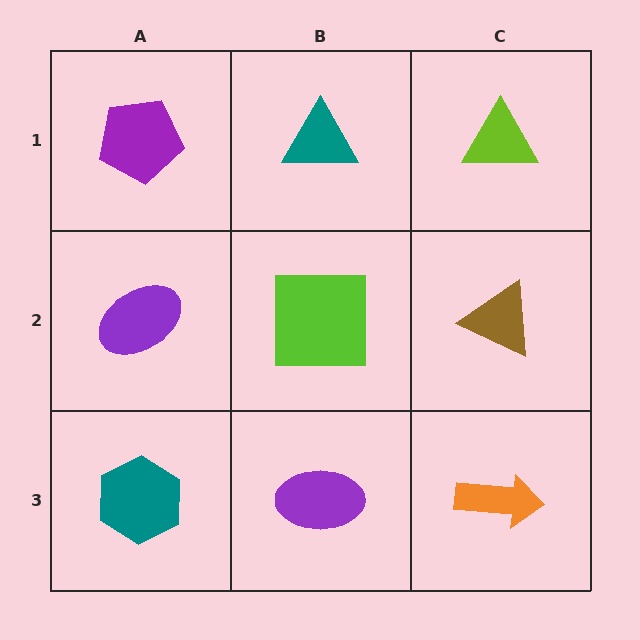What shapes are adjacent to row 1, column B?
A lime square (row 2, column B), a purple pentagon (row 1, column A), a lime triangle (row 1, column C).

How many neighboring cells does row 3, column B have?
3.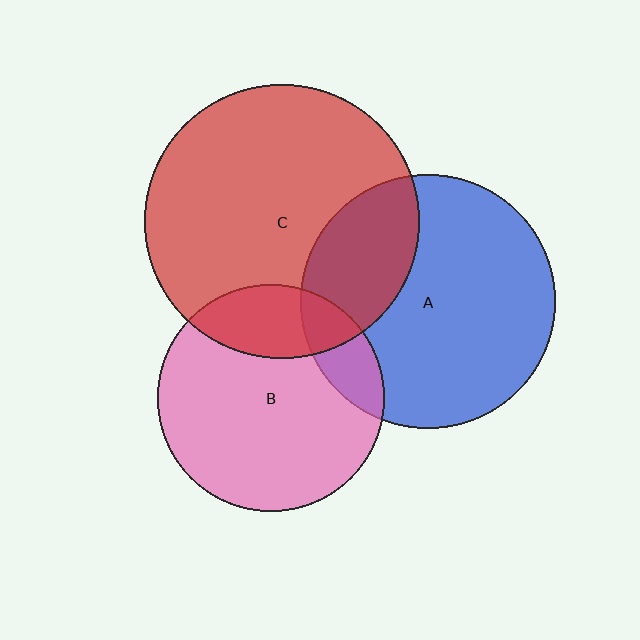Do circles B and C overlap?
Yes.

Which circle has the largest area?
Circle C (red).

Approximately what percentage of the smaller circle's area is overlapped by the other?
Approximately 20%.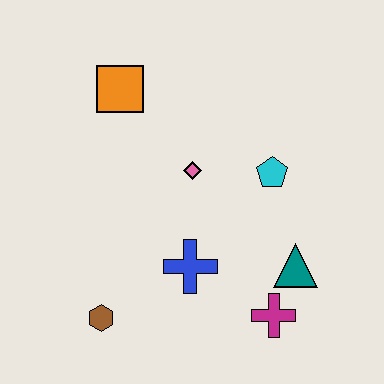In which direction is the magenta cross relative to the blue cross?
The magenta cross is to the right of the blue cross.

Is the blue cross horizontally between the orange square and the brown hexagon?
No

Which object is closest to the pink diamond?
The cyan pentagon is closest to the pink diamond.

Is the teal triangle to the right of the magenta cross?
Yes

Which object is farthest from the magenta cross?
The orange square is farthest from the magenta cross.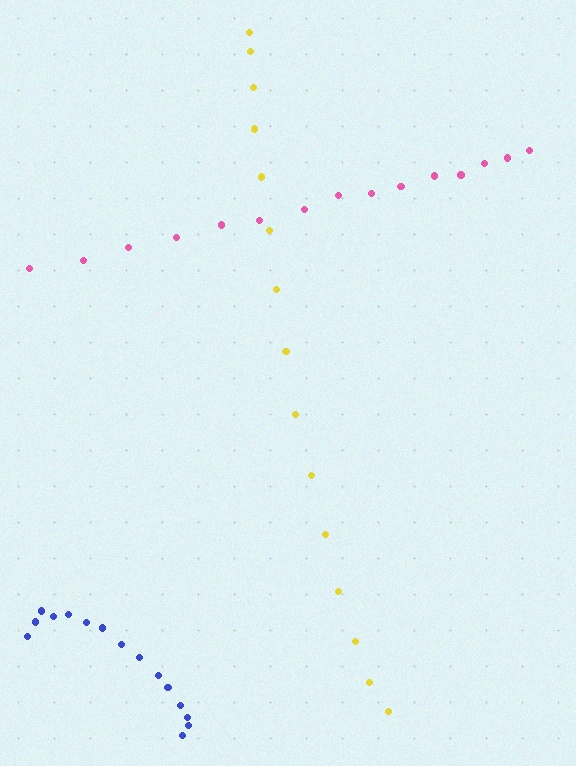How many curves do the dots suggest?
There are 3 distinct paths.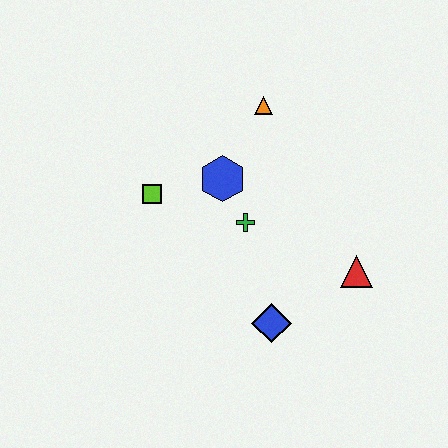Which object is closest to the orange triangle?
The blue hexagon is closest to the orange triangle.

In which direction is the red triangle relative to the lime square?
The red triangle is to the right of the lime square.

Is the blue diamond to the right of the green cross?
Yes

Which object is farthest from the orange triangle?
The blue diamond is farthest from the orange triangle.